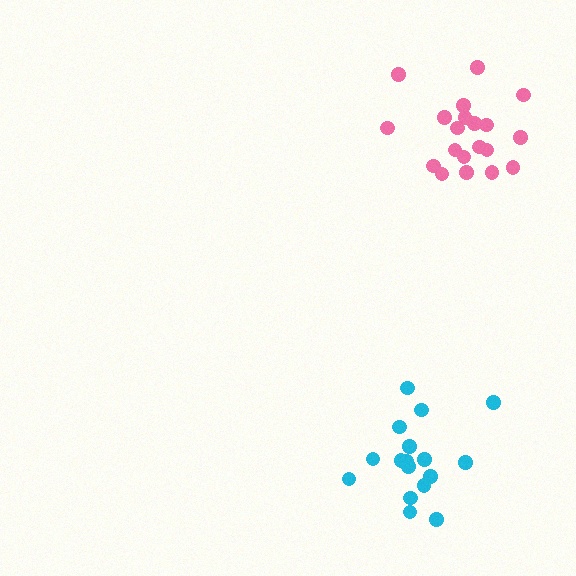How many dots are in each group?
Group 1: 17 dots, Group 2: 20 dots (37 total).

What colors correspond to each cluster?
The clusters are colored: cyan, pink.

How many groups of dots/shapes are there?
There are 2 groups.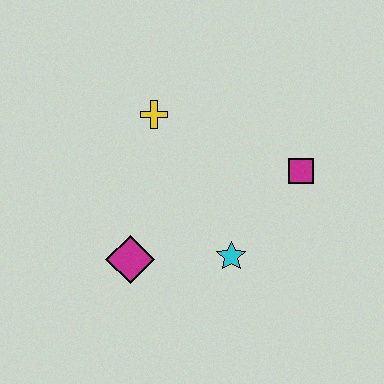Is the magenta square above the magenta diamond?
Yes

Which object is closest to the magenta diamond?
The cyan star is closest to the magenta diamond.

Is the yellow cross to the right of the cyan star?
No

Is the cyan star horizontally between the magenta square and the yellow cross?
Yes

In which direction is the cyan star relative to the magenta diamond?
The cyan star is to the right of the magenta diamond.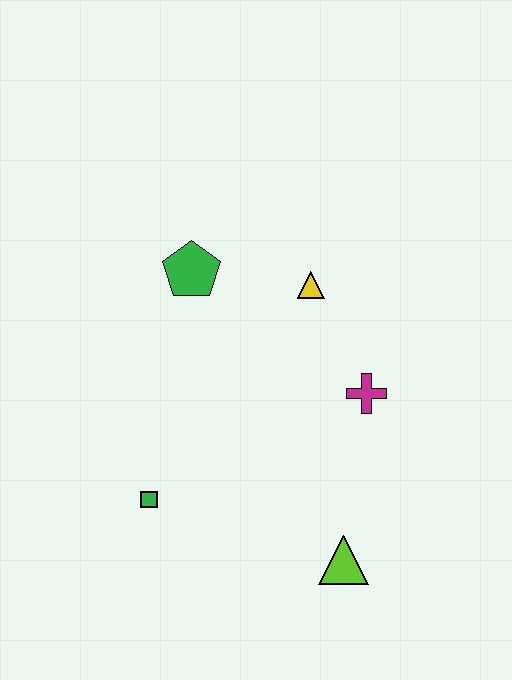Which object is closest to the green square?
The lime triangle is closest to the green square.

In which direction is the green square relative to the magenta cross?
The green square is to the left of the magenta cross.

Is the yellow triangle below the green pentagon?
Yes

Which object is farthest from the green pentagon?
The lime triangle is farthest from the green pentagon.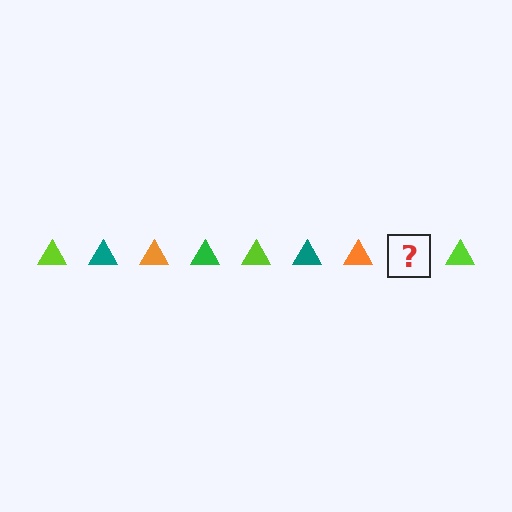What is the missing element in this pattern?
The missing element is a green triangle.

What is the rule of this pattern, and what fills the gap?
The rule is that the pattern cycles through lime, teal, orange, green triangles. The gap should be filled with a green triangle.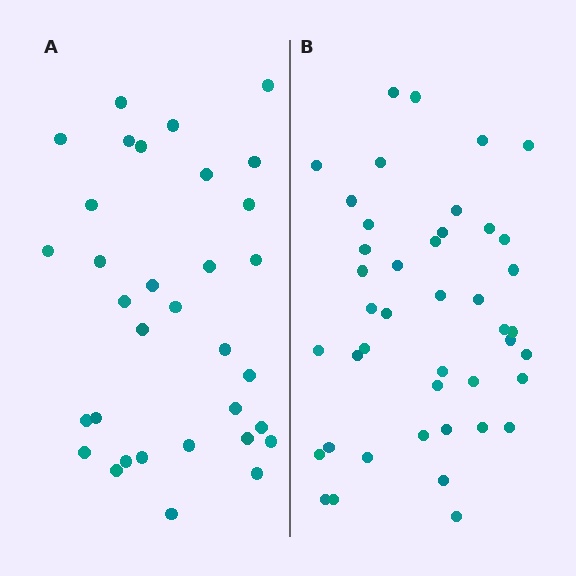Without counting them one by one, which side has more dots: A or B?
Region B (the right region) has more dots.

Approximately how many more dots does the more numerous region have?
Region B has roughly 10 or so more dots than region A.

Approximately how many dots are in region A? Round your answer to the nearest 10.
About 30 dots. (The exact count is 33, which rounds to 30.)